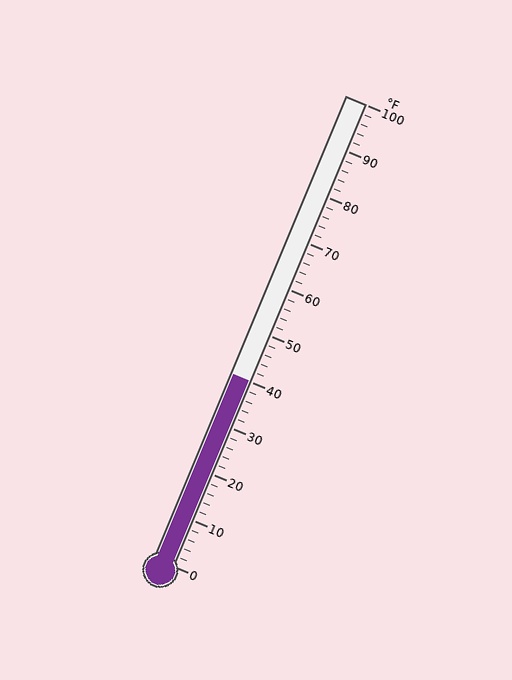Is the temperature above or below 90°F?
The temperature is below 90°F.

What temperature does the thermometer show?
The thermometer shows approximately 40°F.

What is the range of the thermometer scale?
The thermometer scale ranges from 0°F to 100°F.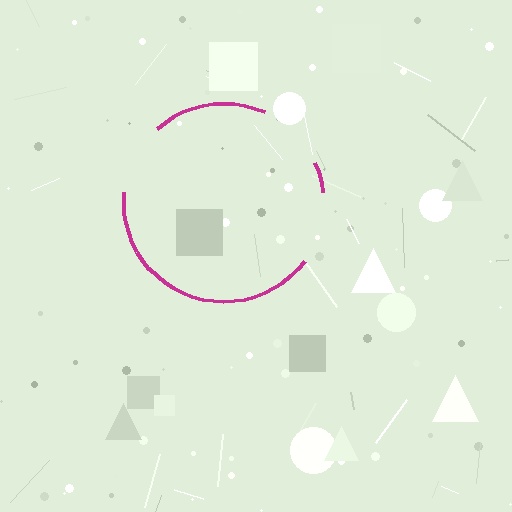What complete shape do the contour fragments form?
The contour fragments form a circle.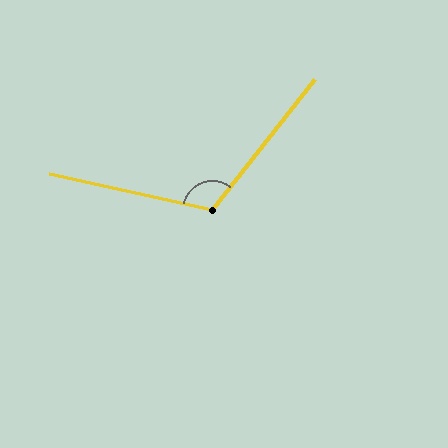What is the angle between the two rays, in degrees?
Approximately 116 degrees.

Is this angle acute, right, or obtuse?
It is obtuse.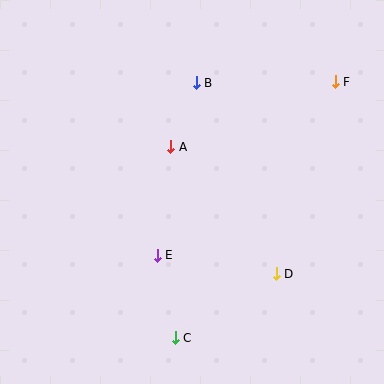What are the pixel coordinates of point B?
Point B is at (196, 83).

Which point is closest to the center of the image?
Point A at (171, 147) is closest to the center.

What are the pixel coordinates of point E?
Point E is at (157, 255).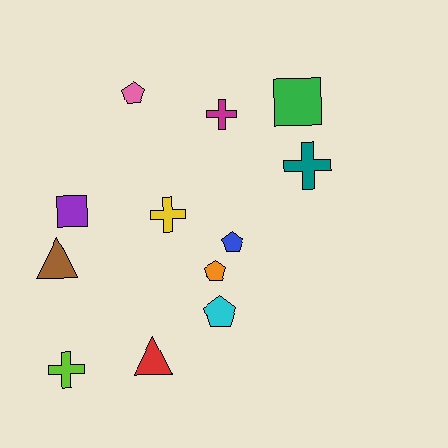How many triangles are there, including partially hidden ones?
There are 2 triangles.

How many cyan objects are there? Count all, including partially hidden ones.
There is 1 cyan object.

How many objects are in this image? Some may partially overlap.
There are 12 objects.